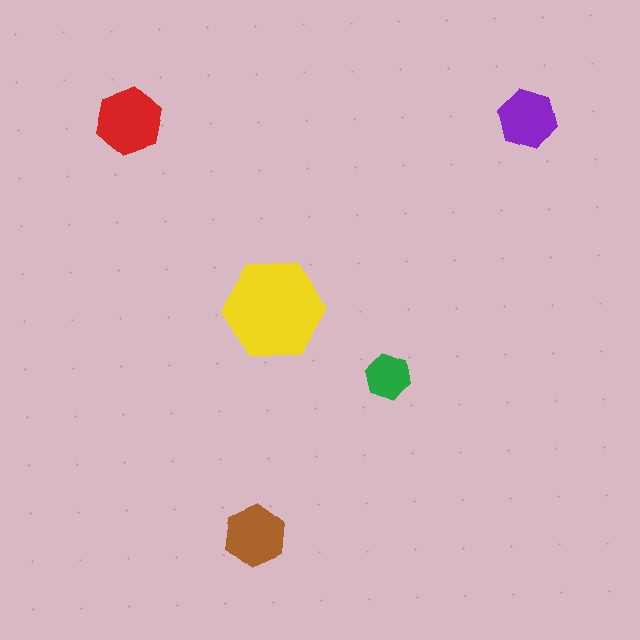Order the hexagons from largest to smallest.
the yellow one, the red one, the brown one, the purple one, the green one.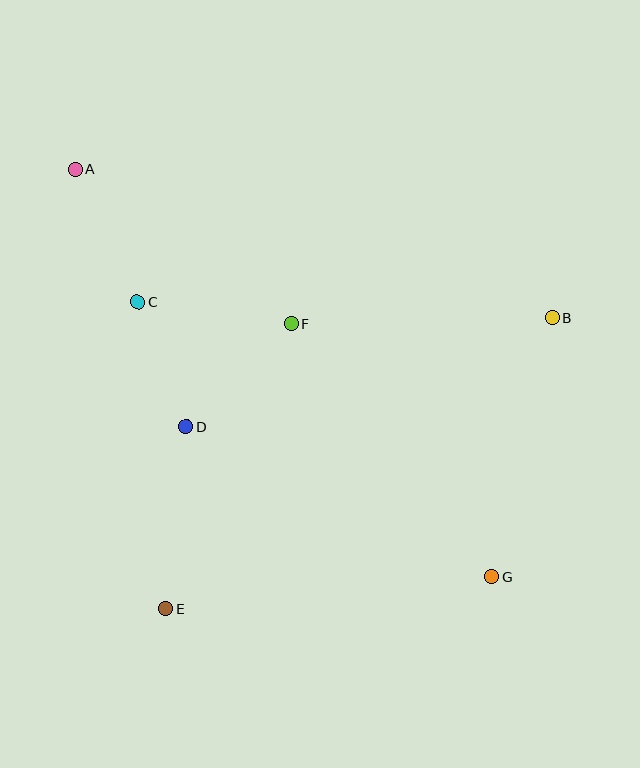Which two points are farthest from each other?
Points A and G are farthest from each other.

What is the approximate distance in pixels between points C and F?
The distance between C and F is approximately 155 pixels.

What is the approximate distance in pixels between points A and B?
The distance between A and B is approximately 500 pixels.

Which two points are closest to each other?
Points C and D are closest to each other.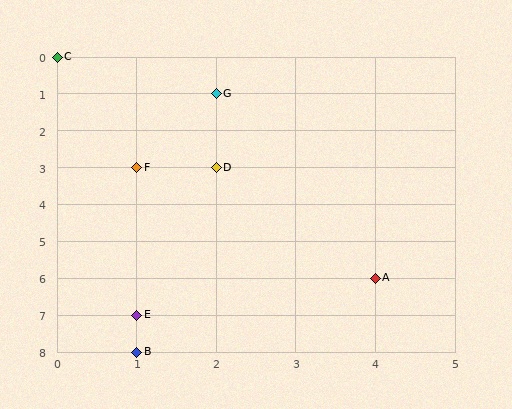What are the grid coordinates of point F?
Point F is at grid coordinates (1, 3).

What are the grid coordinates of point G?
Point G is at grid coordinates (2, 1).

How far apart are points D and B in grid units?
Points D and B are 1 column and 5 rows apart (about 5.1 grid units diagonally).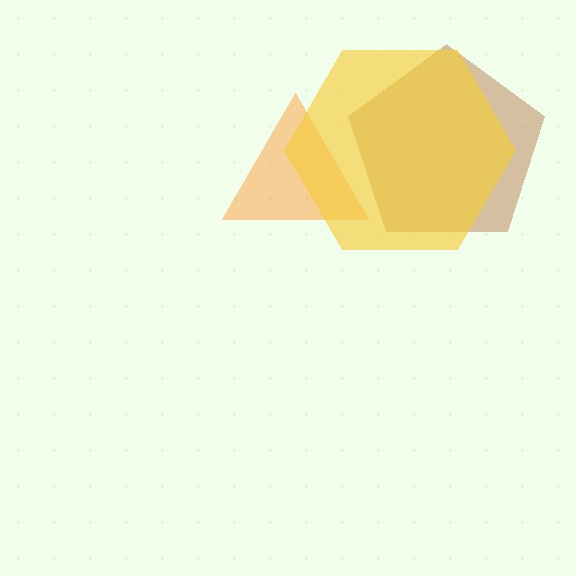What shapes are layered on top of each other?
The layered shapes are: a brown pentagon, an orange triangle, a yellow hexagon.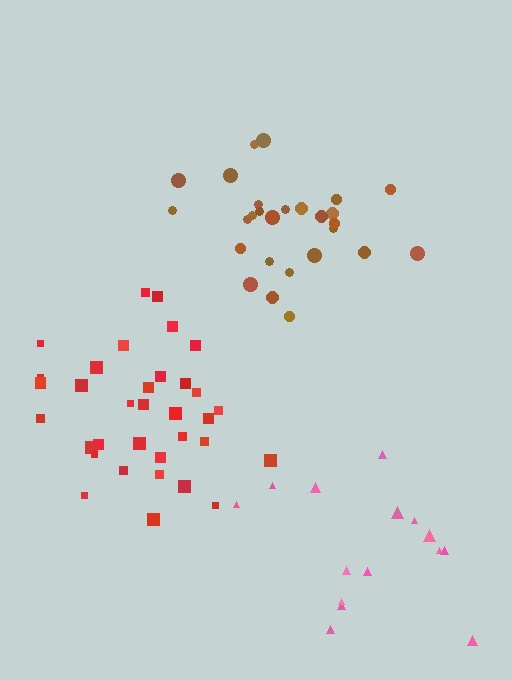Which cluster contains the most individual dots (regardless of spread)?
Red (35).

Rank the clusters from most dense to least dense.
brown, red, pink.